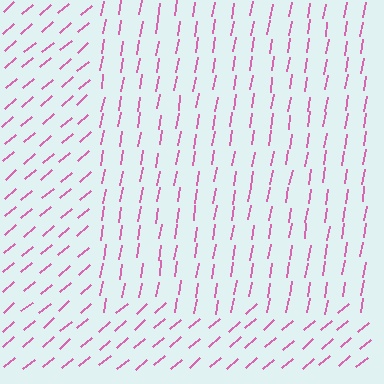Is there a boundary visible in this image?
Yes, there is a texture boundary formed by a change in line orientation.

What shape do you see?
I see a rectangle.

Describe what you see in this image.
The image is filled with small pink line segments. A rectangle region in the image has lines oriented differently from the surrounding lines, creating a visible texture boundary.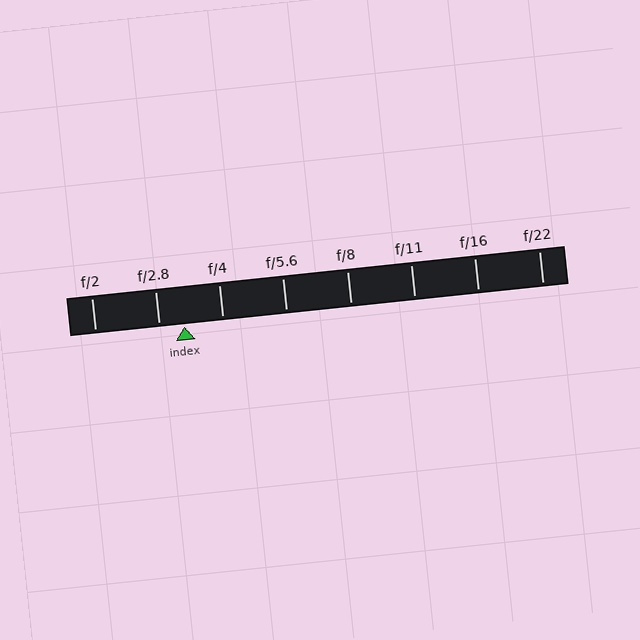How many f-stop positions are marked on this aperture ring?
There are 8 f-stop positions marked.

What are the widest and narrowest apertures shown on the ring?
The widest aperture shown is f/2 and the narrowest is f/22.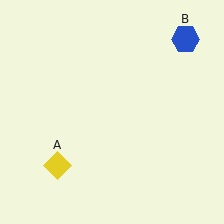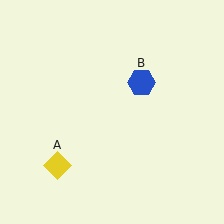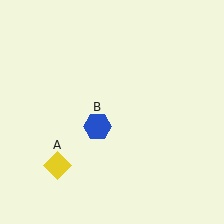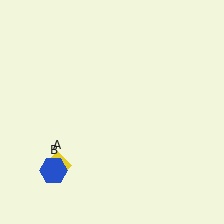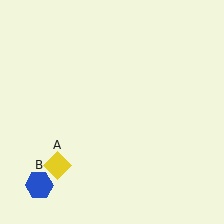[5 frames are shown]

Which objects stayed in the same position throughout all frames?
Yellow diamond (object A) remained stationary.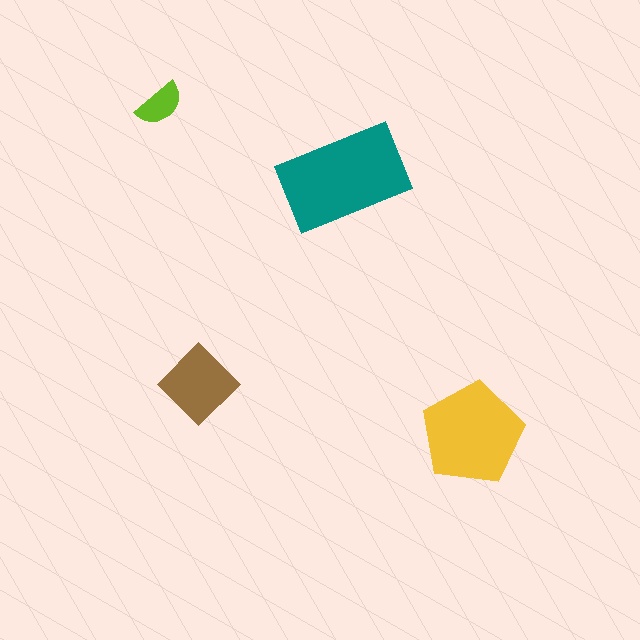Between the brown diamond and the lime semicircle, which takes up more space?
The brown diamond.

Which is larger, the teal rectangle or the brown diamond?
The teal rectangle.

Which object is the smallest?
The lime semicircle.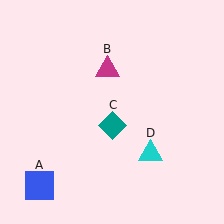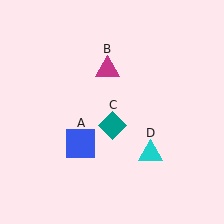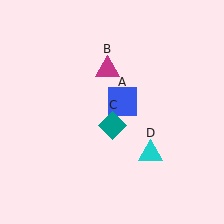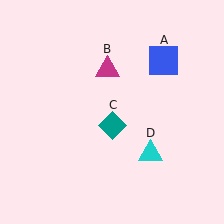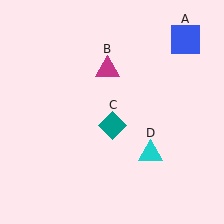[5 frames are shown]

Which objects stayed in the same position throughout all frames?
Magenta triangle (object B) and teal diamond (object C) and cyan triangle (object D) remained stationary.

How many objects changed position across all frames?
1 object changed position: blue square (object A).